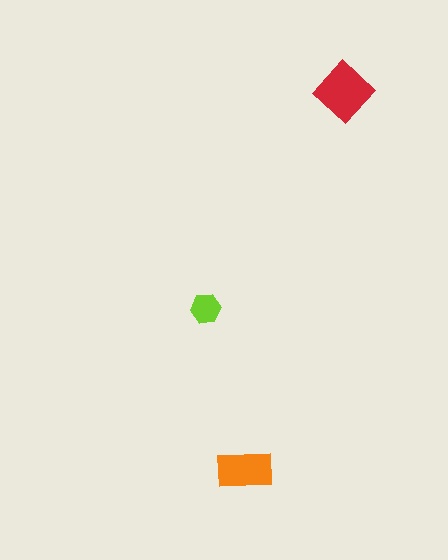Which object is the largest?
The red diamond.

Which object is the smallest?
The lime hexagon.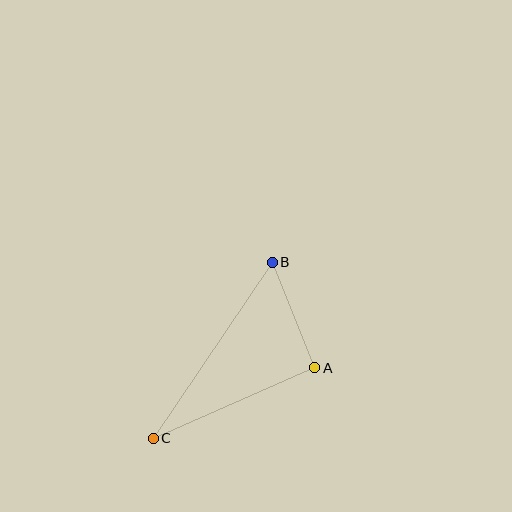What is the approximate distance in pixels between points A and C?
The distance between A and C is approximately 177 pixels.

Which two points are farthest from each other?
Points B and C are farthest from each other.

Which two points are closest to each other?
Points A and B are closest to each other.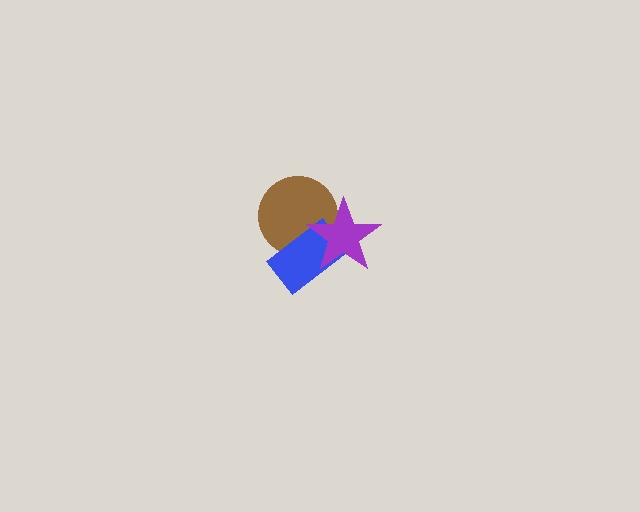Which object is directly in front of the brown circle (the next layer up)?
The blue rectangle is directly in front of the brown circle.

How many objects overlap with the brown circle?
2 objects overlap with the brown circle.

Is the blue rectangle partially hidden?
Yes, it is partially covered by another shape.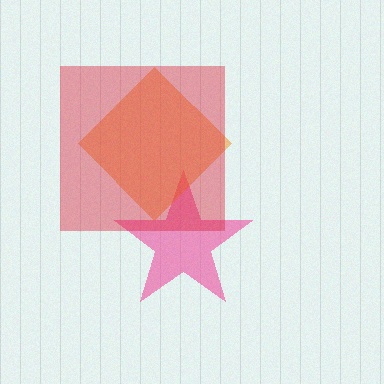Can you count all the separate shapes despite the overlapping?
Yes, there are 3 separate shapes.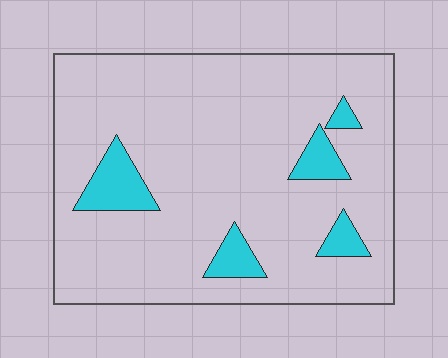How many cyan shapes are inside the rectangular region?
5.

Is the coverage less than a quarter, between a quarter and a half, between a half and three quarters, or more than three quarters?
Less than a quarter.